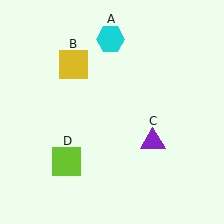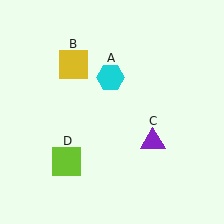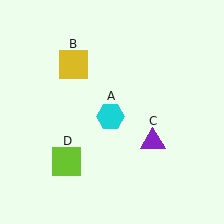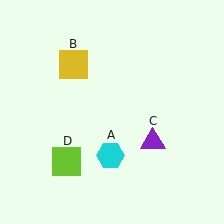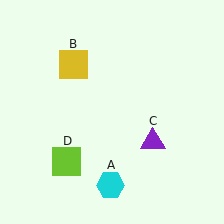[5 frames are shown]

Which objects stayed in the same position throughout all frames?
Yellow square (object B) and purple triangle (object C) and lime square (object D) remained stationary.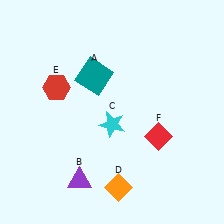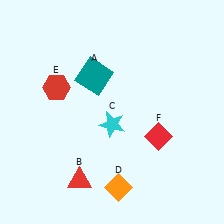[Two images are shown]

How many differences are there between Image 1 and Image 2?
There is 1 difference between the two images.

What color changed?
The triangle (B) changed from purple in Image 1 to red in Image 2.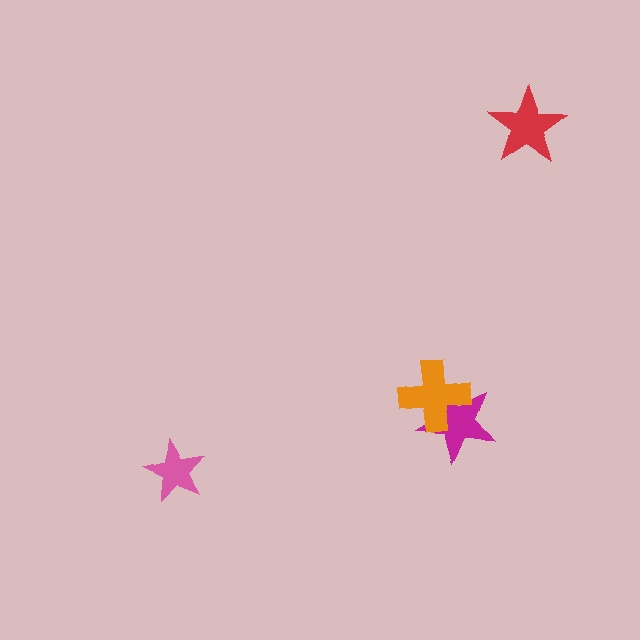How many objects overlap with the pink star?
0 objects overlap with the pink star.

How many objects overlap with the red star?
0 objects overlap with the red star.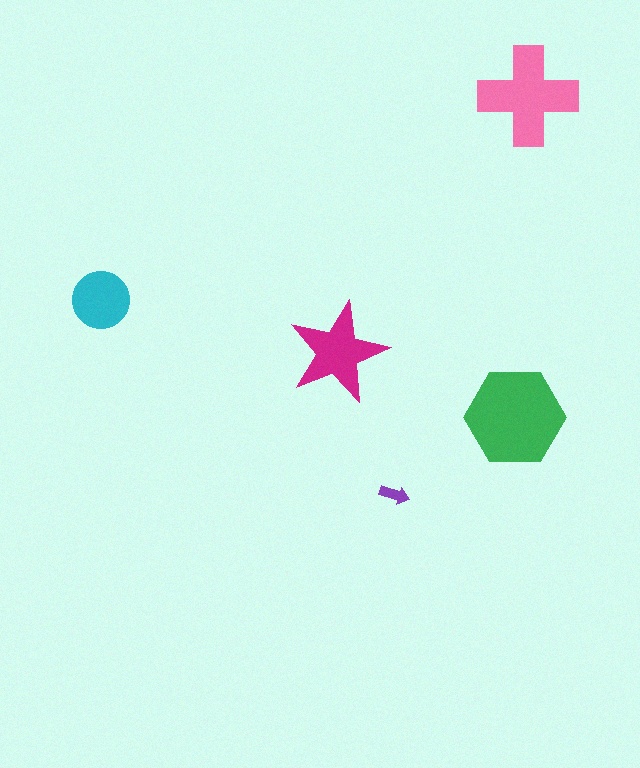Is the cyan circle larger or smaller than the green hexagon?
Smaller.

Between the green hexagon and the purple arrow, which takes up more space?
The green hexagon.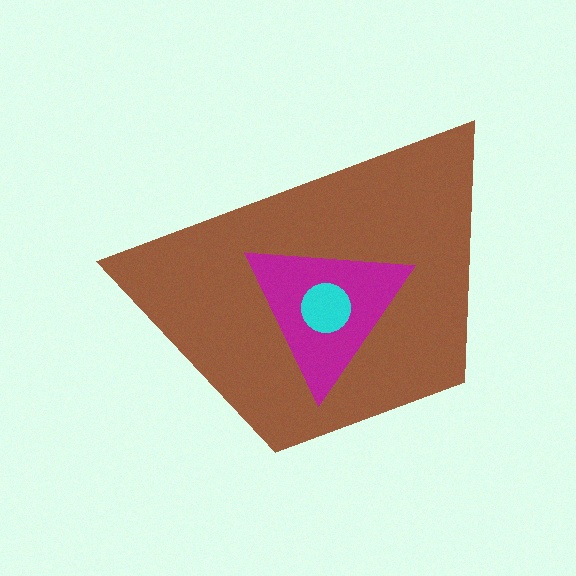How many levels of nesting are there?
3.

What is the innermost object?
The cyan circle.